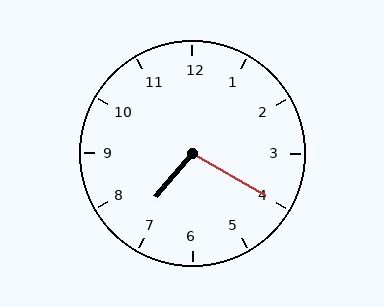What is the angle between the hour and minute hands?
Approximately 100 degrees.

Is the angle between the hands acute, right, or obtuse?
It is obtuse.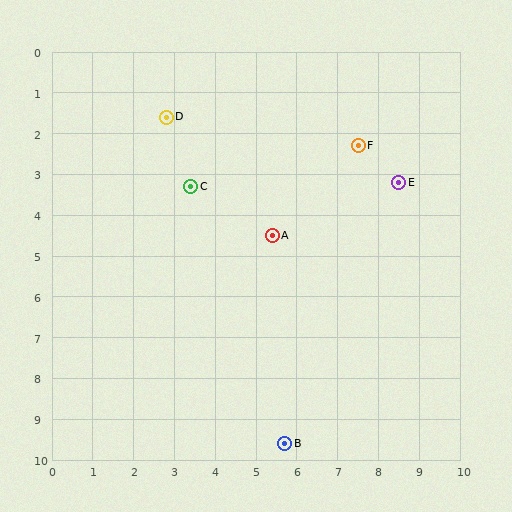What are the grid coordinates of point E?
Point E is at approximately (8.5, 3.2).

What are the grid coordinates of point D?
Point D is at approximately (2.8, 1.6).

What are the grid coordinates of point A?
Point A is at approximately (5.4, 4.5).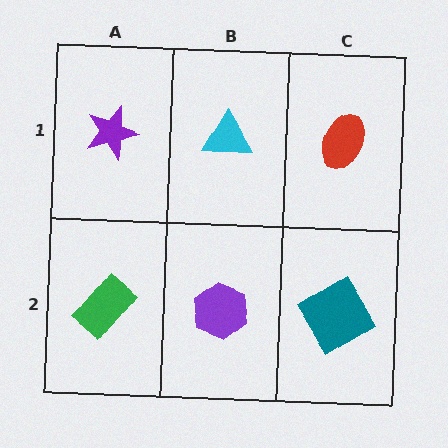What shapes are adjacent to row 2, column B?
A cyan triangle (row 1, column B), a green rectangle (row 2, column A), a teal diamond (row 2, column C).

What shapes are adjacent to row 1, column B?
A purple hexagon (row 2, column B), a purple star (row 1, column A), a red ellipse (row 1, column C).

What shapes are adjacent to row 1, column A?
A green rectangle (row 2, column A), a cyan triangle (row 1, column B).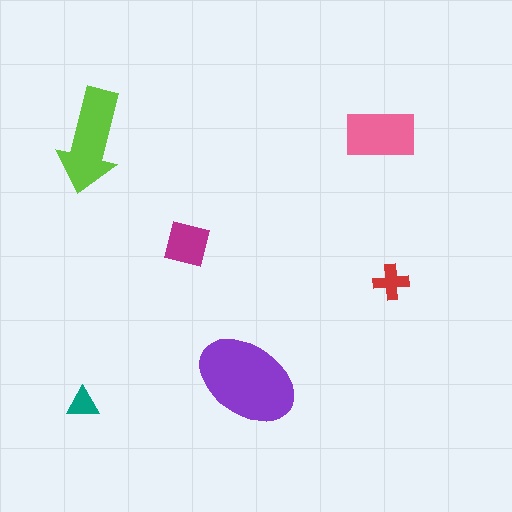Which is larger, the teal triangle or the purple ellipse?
The purple ellipse.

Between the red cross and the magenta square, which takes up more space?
The magenta square.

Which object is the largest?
The purple ellipse.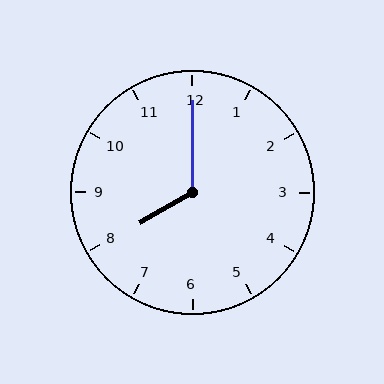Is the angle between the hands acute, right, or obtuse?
It is obtuse.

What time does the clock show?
8:00.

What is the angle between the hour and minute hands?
Approximately 120 degrees.